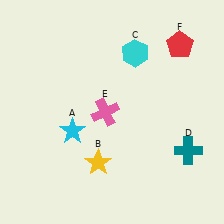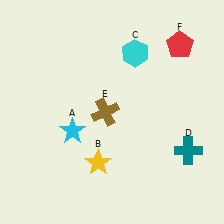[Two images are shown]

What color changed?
The cross (E) changed from pink in Image 1 to brown in Image 2.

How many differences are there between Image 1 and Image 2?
There is 1 difference between the two images.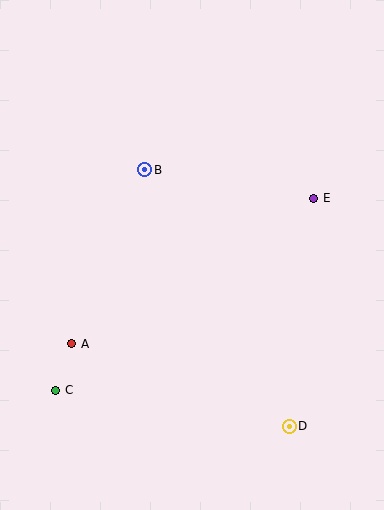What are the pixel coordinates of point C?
Point C is at (56, 390).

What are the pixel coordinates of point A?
Point A is at (72, 344).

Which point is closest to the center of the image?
Point B at (145, 170) is closest to the center.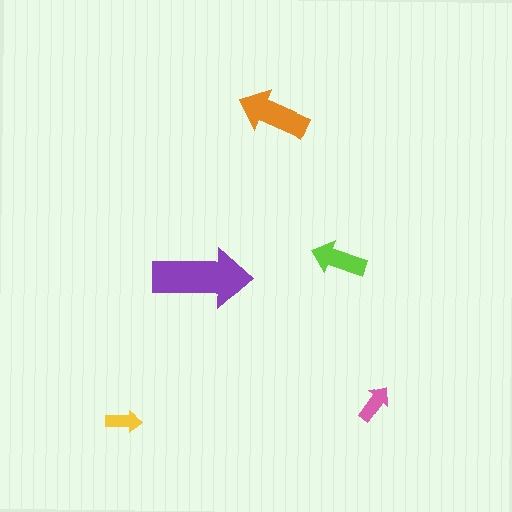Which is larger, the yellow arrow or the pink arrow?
The pink one.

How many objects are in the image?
There are 5 objects in the image.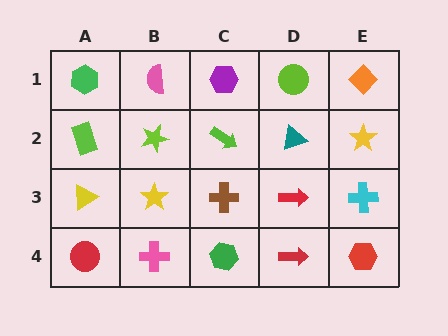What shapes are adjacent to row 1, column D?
A teal triangle (row 2, column D), a purple hexagon (row 1, column C), an orange diamond (row 1, column E).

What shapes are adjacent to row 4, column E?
A cyan cross (row 3, column E), a red arrow (row 4, column D).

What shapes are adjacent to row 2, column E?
An orange diamond (row 1, column E), a cyan cross (row 3, column E), a teal triangle (row 2, column D).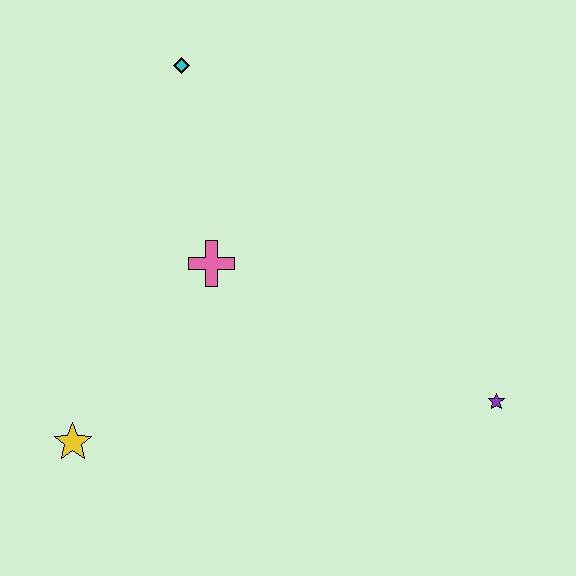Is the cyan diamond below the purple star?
No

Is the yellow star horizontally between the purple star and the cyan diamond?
No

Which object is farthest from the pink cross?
The purple star is farthest from the pink cross.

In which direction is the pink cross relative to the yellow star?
The pink cross is above the yellow star.